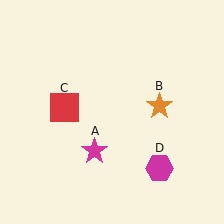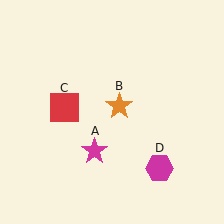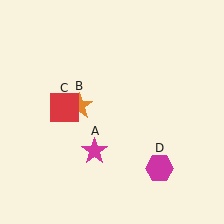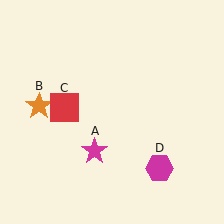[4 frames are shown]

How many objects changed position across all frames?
1 object changed position: orange star (object B).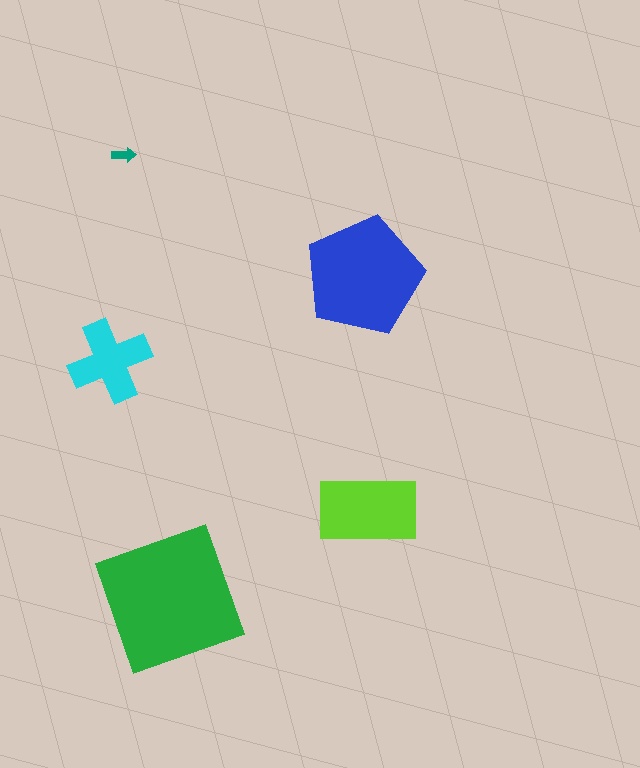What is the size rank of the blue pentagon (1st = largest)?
2nd.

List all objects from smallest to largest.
The teal arrow, the cyan cross, the lime rectangle, the blue pentagon, the green square.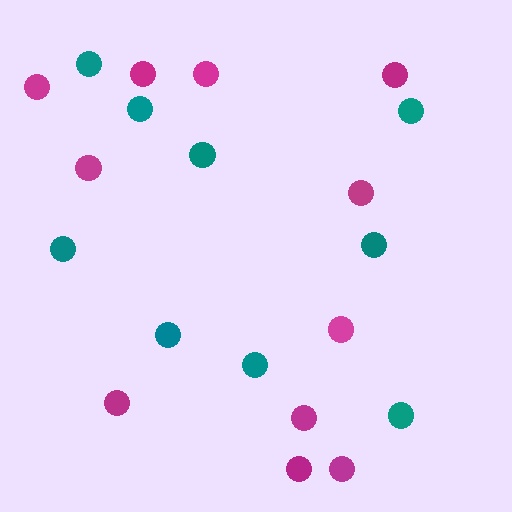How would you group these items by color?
There are 2 groups: one group of teal circles (9) and one group of magenta circles (11).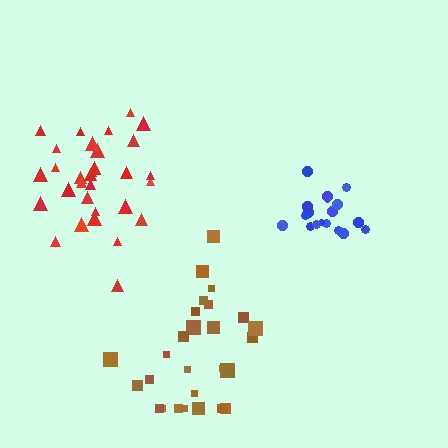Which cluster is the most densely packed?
Blue.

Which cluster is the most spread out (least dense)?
Brown.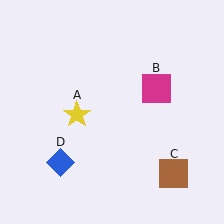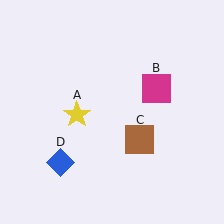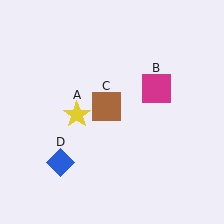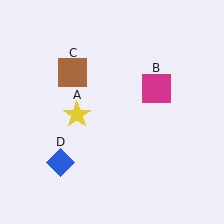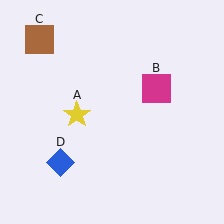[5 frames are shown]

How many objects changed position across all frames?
1 object changed position: brown square (object C).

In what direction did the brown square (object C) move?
The brown square (object C) moved up and to the left.